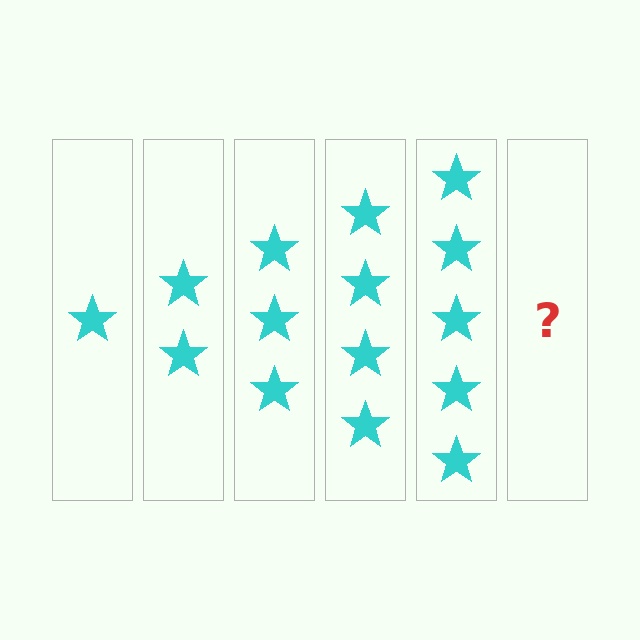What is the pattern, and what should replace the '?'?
The pattern is that each step adds one more star. The '?' should be 6 stars.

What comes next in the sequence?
The next element should be 6 stars.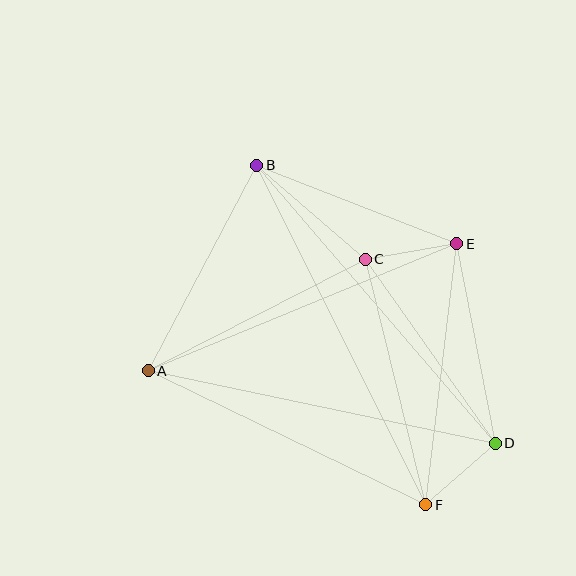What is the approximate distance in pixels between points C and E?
The distance between C and E is approximately 93 pixels.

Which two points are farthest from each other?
Points B and F are farthest from each other.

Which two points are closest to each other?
Points D and F are closest to each other.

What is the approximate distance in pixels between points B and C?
The distance between B and C is approximately 144 pixels.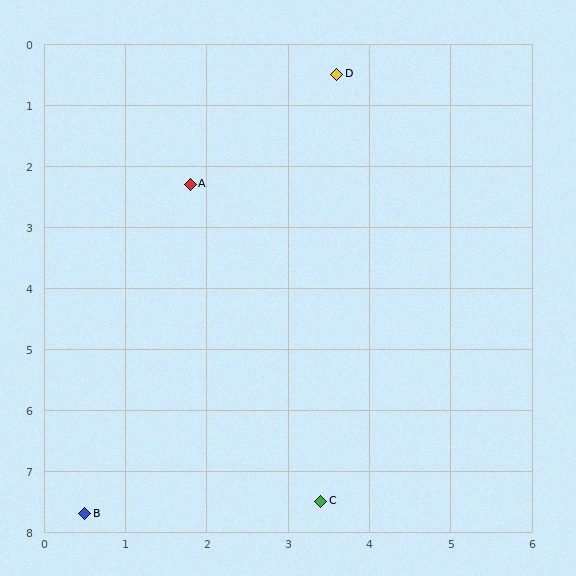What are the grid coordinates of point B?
Point B is at approximately (0.5, 7.7).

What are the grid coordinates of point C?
Point C is at approximately (3.4, 7.5).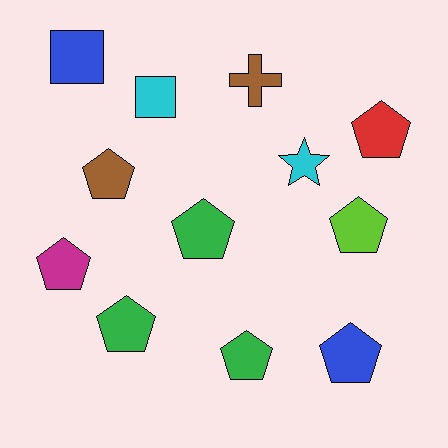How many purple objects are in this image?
There are no purple objects.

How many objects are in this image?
There are 12 objects.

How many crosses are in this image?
There is 1 cross.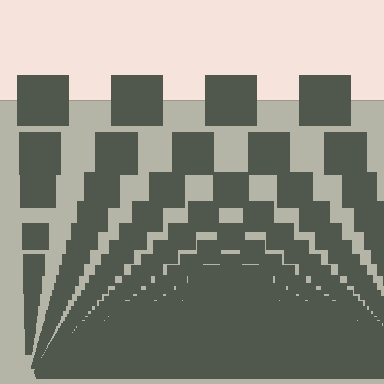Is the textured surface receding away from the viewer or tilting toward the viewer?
The surface appears to tilt toward the viewer. Texture elements get larger and sparser toward the top.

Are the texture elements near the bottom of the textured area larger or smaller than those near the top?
Smaller. The gradient is inverted — elements near the bottom are smaller and denser.